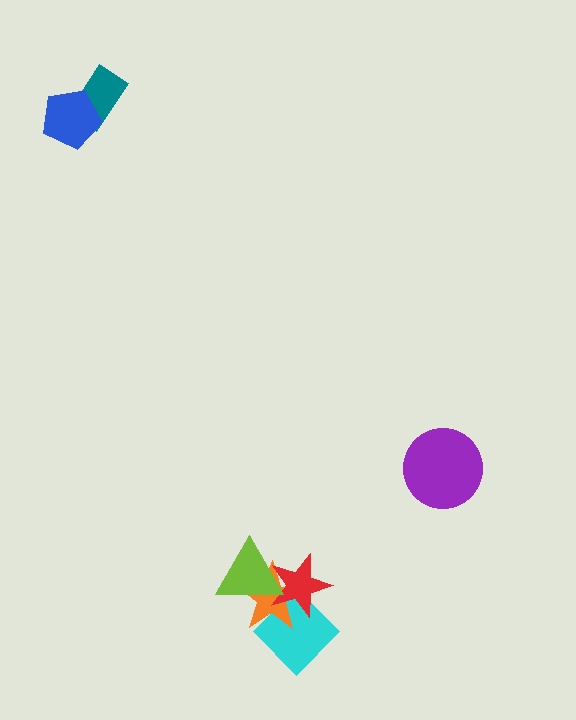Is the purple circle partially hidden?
No, no other shape covers it.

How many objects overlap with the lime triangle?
3 objects overlap with the lime triangle.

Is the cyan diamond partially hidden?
Yes, it is partially covered by another shape.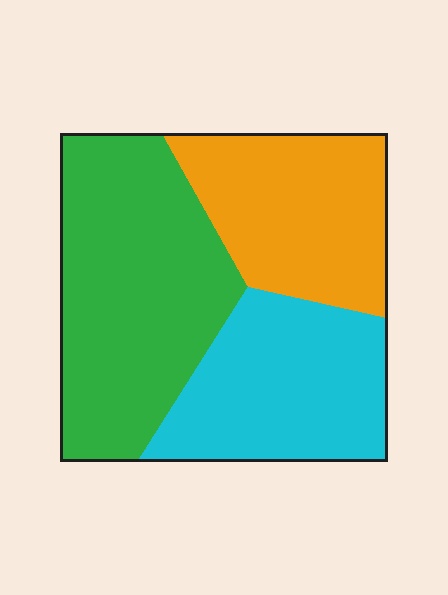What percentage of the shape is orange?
Orange takes up about one quarter (1/4) of the shape.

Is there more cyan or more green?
Green.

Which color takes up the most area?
Green, at roughly 40%.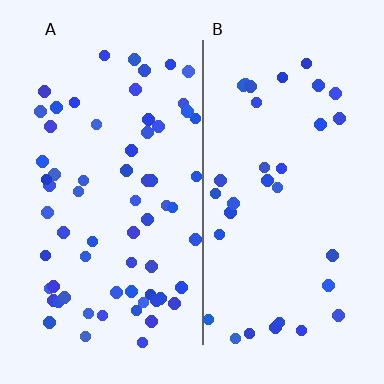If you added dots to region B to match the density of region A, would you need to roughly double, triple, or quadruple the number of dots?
Approximately double.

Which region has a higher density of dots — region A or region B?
A (the left).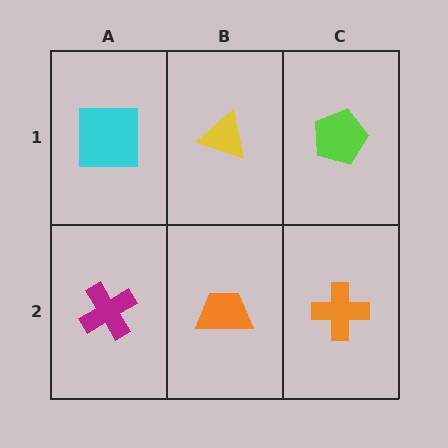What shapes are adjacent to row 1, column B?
An orange trapezoid (row 2, column B), a cyan square (row 1, column A), a lime pentagon (row 1, column C).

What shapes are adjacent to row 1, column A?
A magenta cross (row 2, column A), a yellow triangle (row 1, column B).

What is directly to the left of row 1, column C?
A yellow triangle.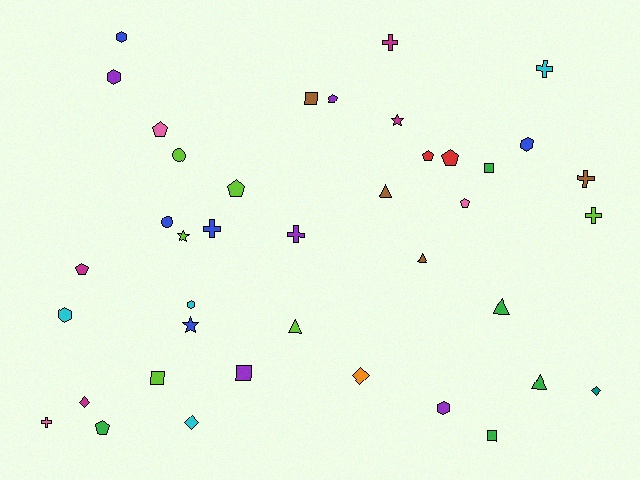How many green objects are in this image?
There are 5 green objects.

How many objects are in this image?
There are 40 objects.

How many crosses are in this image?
There are 7 crosses.